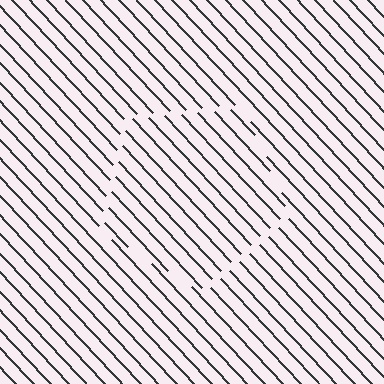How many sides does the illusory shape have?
5 sides — the line-ends trace a pentagon.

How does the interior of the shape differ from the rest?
The interior of the shape contains the same grating, shifted by half a period — the contour is defined by the phase discontinuity where line-ends from the inner and outer gratings abut.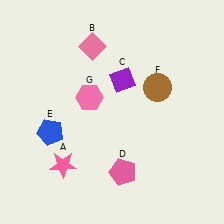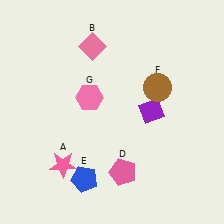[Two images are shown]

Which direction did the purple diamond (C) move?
The purple diamond (C) moved down.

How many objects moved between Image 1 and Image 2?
2 objects moved between the two images.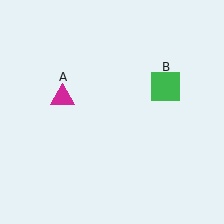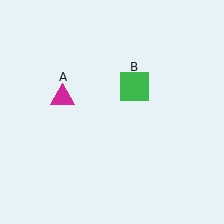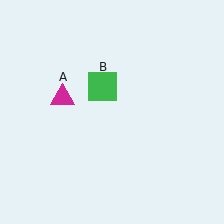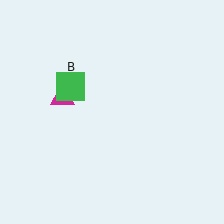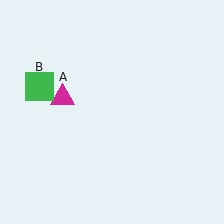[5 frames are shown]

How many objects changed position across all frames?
1 object changed position: green square (object B).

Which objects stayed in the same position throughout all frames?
Magenta triangle (object A) remained stationary.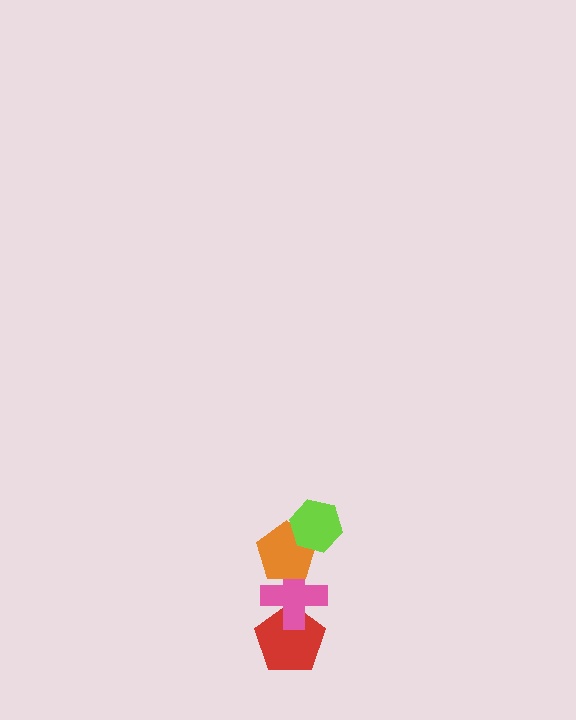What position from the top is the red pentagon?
The red pentagon is 4th from the top.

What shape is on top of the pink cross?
The orange pentagon is on top of the pink cross.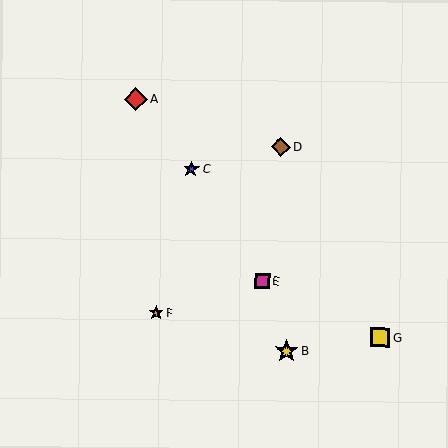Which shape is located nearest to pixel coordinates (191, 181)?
The blue star (labeled C) at (191, 169) is nearest to that location.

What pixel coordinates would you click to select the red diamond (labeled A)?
Click at (136, 99) to select the red diamond A.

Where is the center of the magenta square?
The center of the magenta square is at (262, 282).